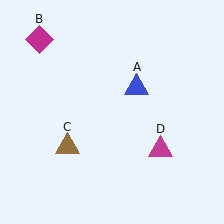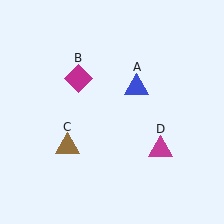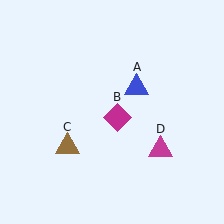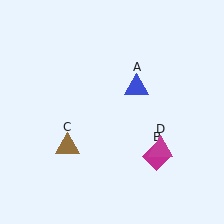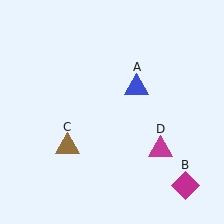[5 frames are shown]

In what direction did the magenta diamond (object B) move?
The magenta diamond (object B) moved down and to the right.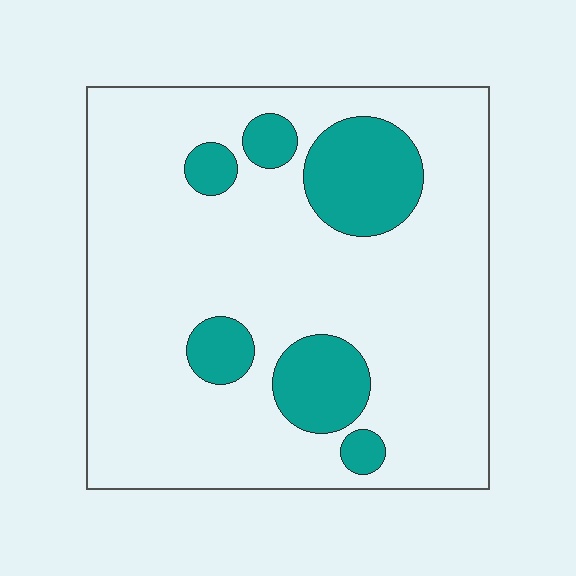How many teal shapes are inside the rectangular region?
6.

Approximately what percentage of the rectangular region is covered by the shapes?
Approximately 20%.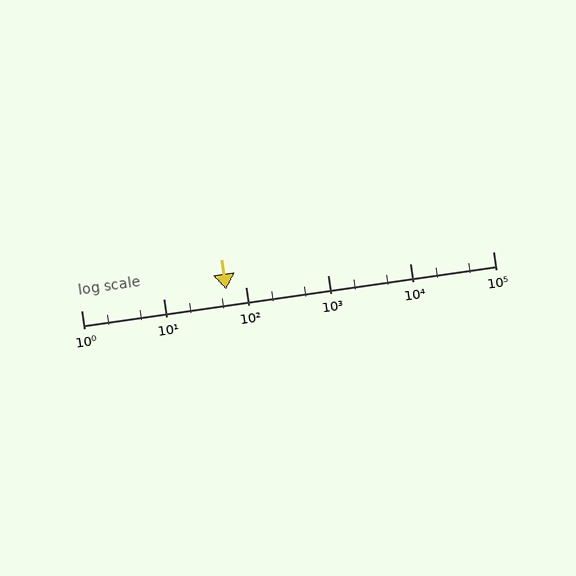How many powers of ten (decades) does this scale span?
The scale spans 5 decades, from 1 to 100000.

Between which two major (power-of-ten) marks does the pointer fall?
The pointer is between 10 and 100.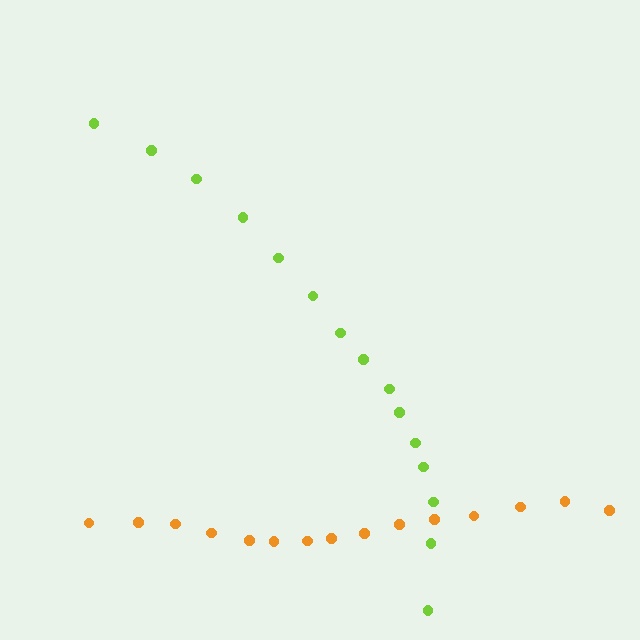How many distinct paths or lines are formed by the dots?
There are 2 distinct paths.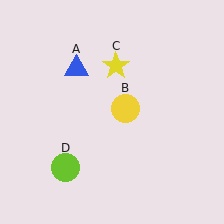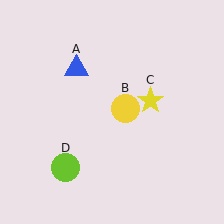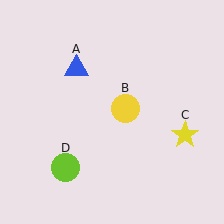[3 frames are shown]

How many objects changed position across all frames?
1 object changed position: yellow star (object C).